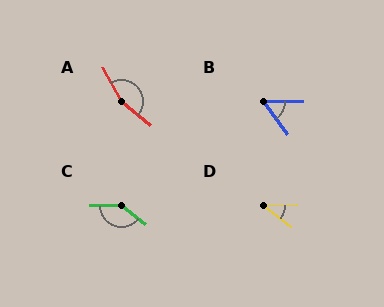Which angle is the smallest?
D, at approximately 39 degrees.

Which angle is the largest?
A, at approximately 157 degrees.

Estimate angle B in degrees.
Approximately 54 degrees.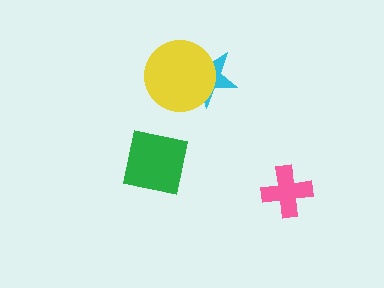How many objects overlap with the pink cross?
0 objects overlap with the pink cross.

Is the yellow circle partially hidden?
No, no other shape covers it.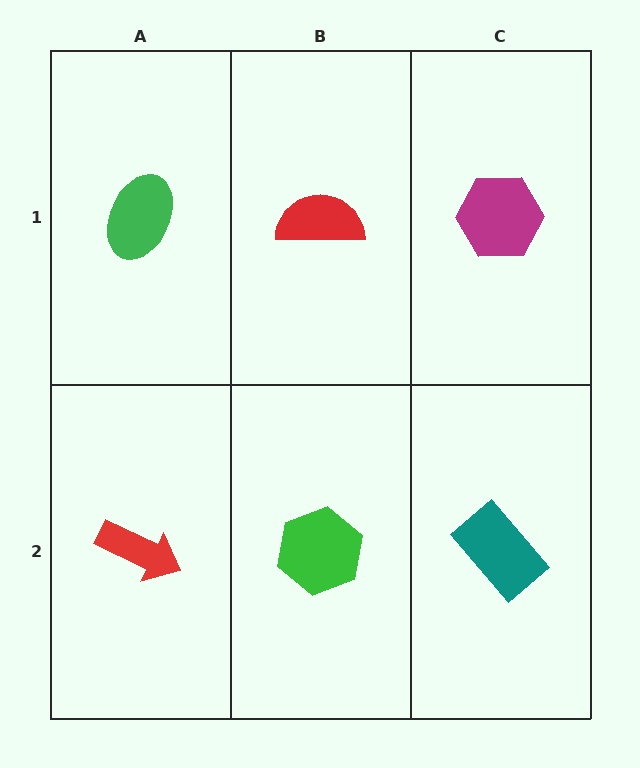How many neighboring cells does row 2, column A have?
2.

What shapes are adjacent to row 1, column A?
A red arrow (row 2, column A), a red semicircle (row 1, column B).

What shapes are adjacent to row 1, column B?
A green hexagon (row 2, column B), a green ellipse (row 1, column A), a magenta hexagon (row 1, column C).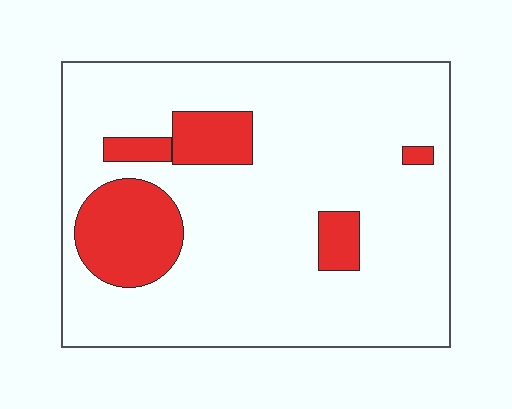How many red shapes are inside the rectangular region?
5.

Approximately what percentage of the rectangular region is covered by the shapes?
Approximately 15%.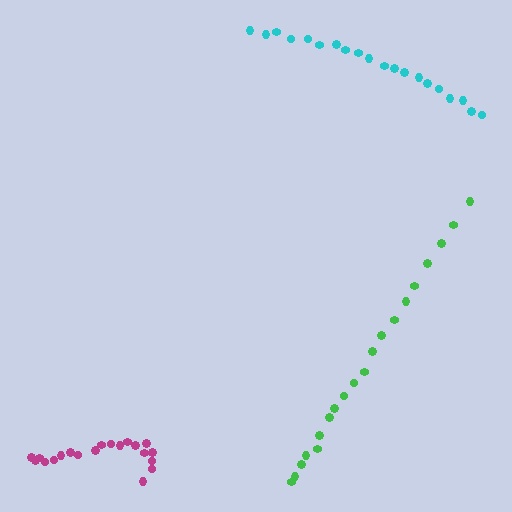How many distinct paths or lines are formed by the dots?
There are 3 distinct paths.